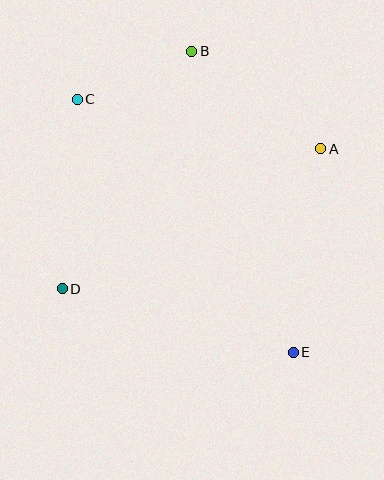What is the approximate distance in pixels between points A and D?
The distance between A and D is approximately 294 pixels.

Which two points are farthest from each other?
Points C and E are farthest from each other.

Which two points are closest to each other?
Points B and C are closest to each other.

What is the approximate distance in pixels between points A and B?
The distance between A and B is approximately 162 pixels.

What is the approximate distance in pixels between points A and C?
The distance between A and C is approximately 248 pixels.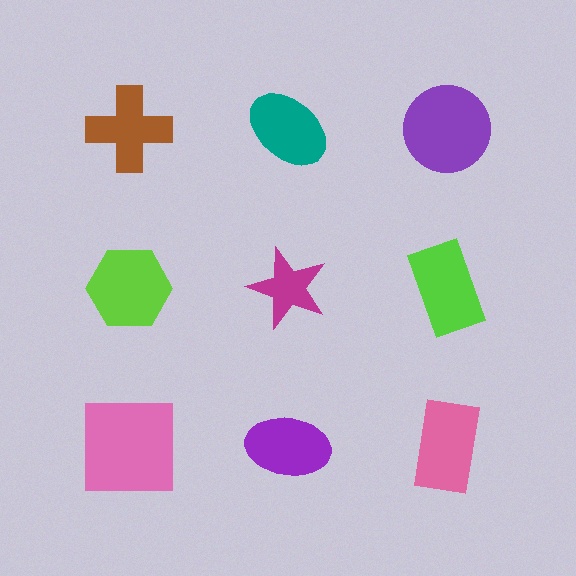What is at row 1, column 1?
A brown cross.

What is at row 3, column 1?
A pink square.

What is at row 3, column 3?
A pink rectangle.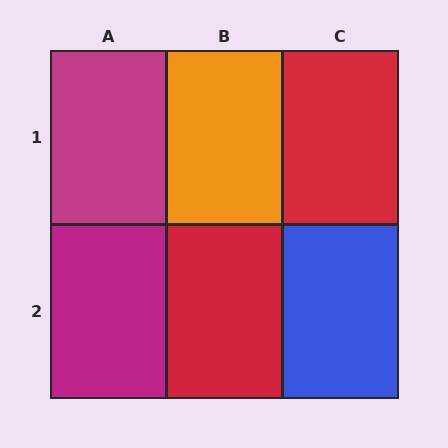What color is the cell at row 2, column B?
Red.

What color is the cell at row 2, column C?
Blue.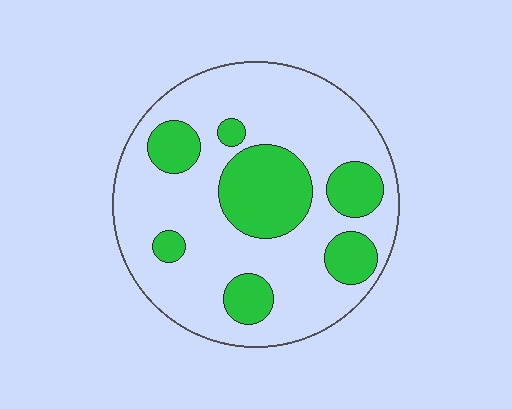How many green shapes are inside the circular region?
7.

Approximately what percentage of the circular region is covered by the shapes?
Approximately 25%.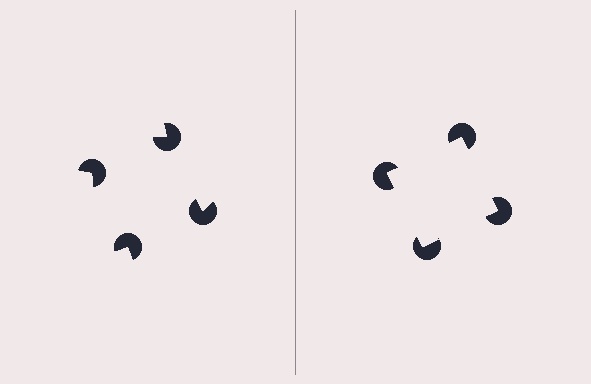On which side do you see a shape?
An illusory square appears on the right side. On the left side the wedge cuts are rotated, so no coherent shape forms.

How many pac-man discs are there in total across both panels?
8 — 4 on each side.